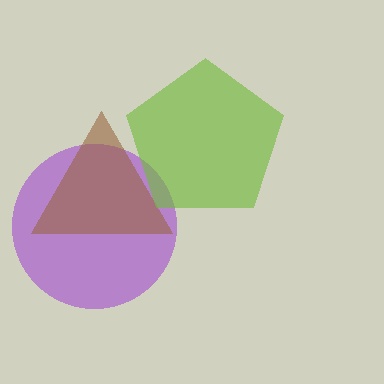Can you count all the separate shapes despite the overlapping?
Yes, there are 3 separate shapes.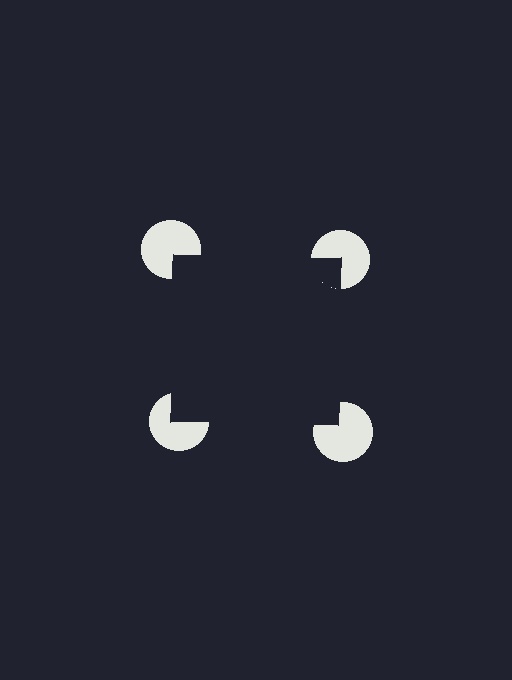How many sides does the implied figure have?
4 sides.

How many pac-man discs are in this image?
There are 4 — one at each vertex of the illusory square.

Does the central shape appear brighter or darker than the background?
It typically appears slightly darker than the background, even though no actual brightness change is drawn.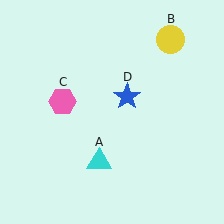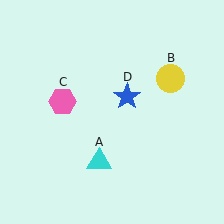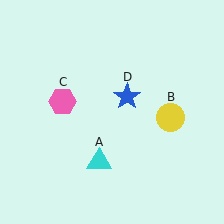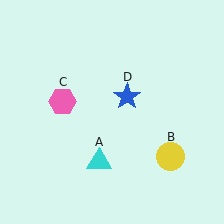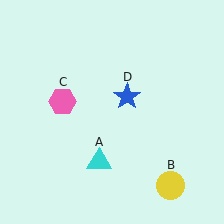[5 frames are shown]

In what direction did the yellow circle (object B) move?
The yellow circle (object B) moved down.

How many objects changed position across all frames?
1 object changed position: yellow circle (object B).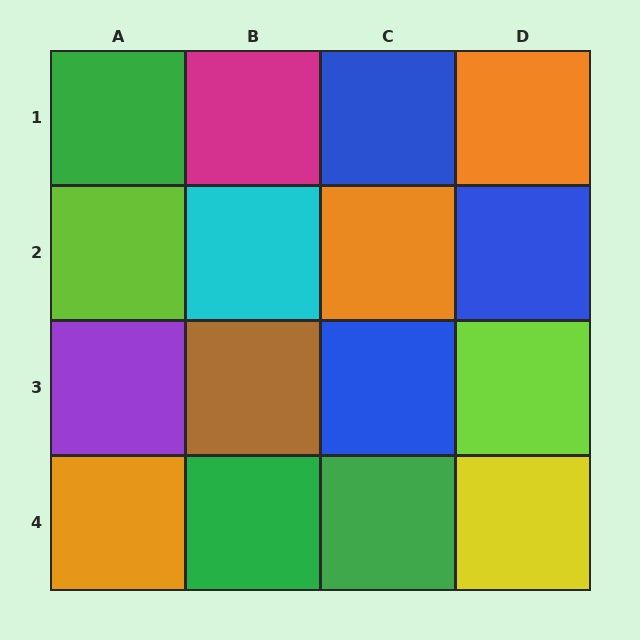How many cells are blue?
3 cells are blue.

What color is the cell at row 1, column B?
Magenta.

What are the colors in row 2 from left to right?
Lime, cyan, orange, blue.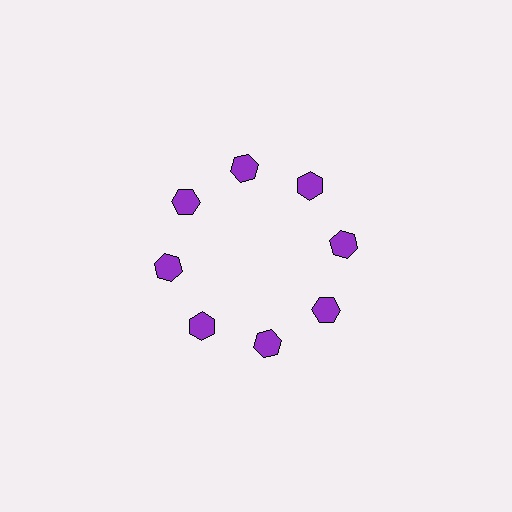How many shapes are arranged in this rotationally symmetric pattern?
There are 8 shapes, arranged in 8 groups of 1.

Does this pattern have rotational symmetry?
Yes, this pattern has 8-fold rotational symmetry. It looks the same after rotating 45 degrees around the center.